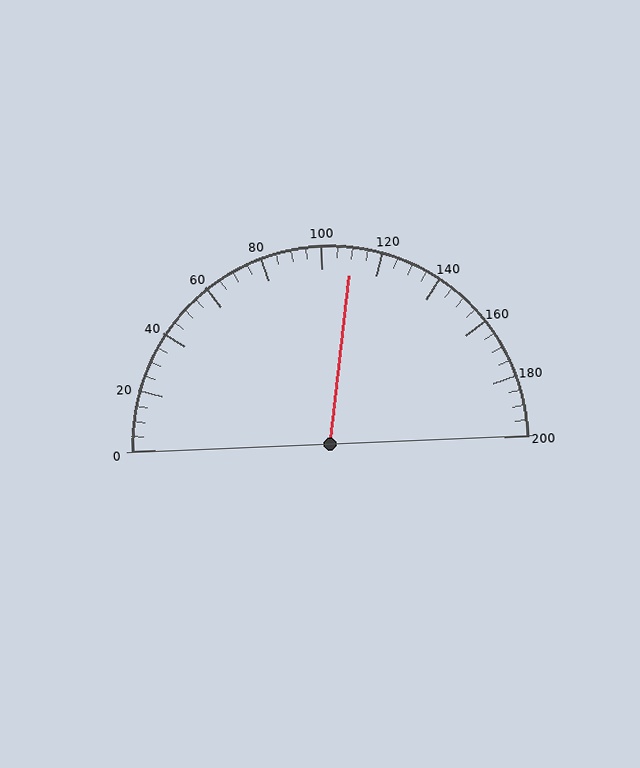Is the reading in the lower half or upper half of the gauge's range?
The reading is in the upper half of the range (0 to 200).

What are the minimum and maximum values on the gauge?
The gauge ranges from 0 to 200.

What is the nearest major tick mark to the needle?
The nearest major tick mark is 120.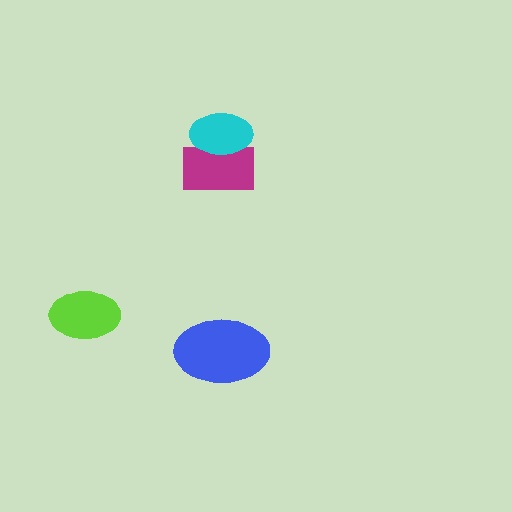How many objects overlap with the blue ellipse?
0 objects overlap with the blue ellipse.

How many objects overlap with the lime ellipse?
0 objects overlap with the lime ellipse.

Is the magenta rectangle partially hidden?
Yes, it is partially covered by another shape.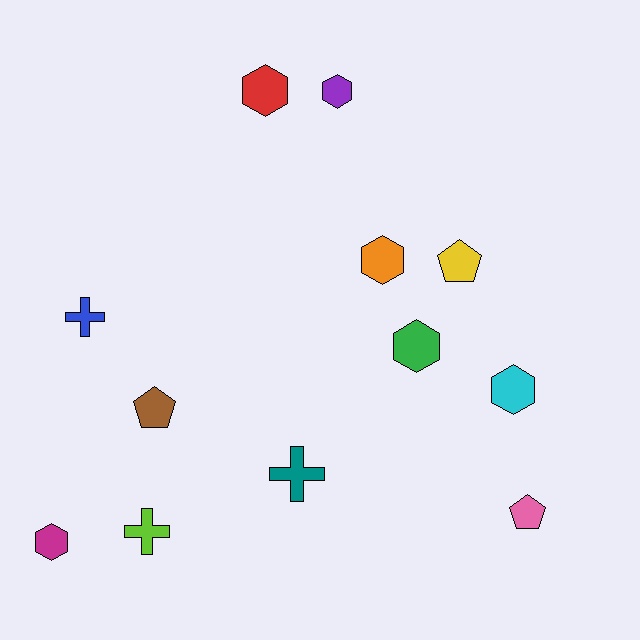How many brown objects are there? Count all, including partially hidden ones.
There is 1 brown object.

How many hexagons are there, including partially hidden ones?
There are 6 hexagons.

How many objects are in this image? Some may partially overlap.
There are 12 objects.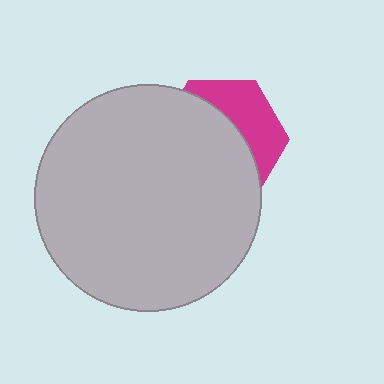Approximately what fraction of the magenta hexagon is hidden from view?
Roughly 64% of the magenta hexagon is hidden behind the light gray circle.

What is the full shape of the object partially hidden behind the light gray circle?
The partially hidden object is a magenta hexagon.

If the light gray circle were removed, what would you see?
You would see the complete magenta hexagon.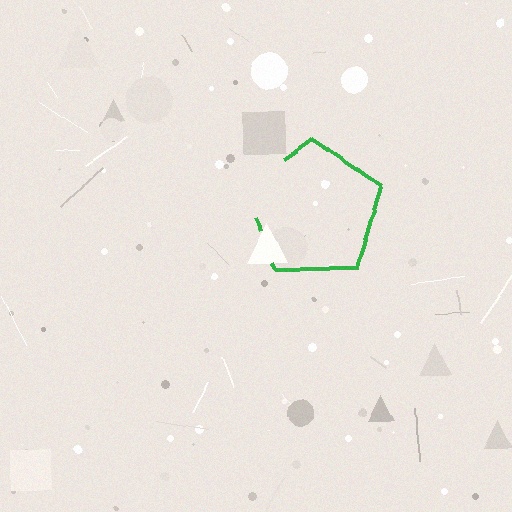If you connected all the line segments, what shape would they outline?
They would outline a pentagon.